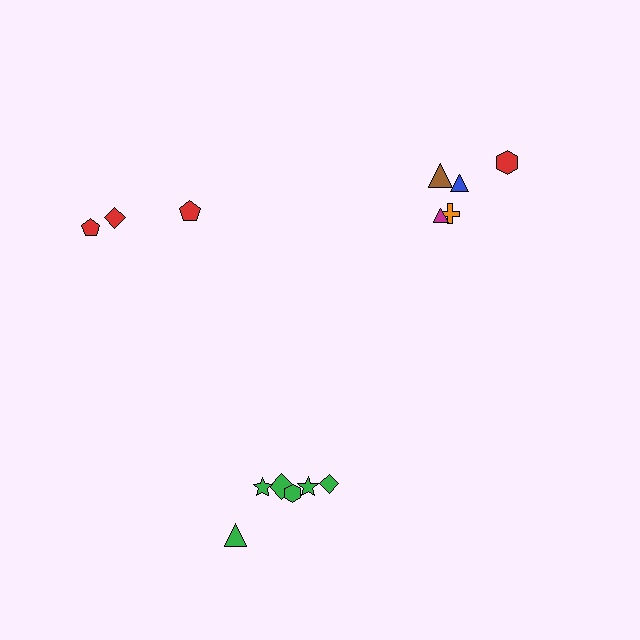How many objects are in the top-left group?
There are 3 objects.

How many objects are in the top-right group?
There are 5 objects.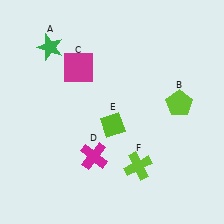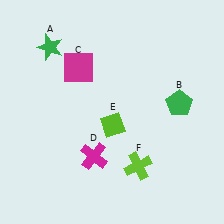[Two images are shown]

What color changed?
The pentagon (B) changed from lime in Image 1 to green in Image 2.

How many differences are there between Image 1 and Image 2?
There is 1 difference between the two images.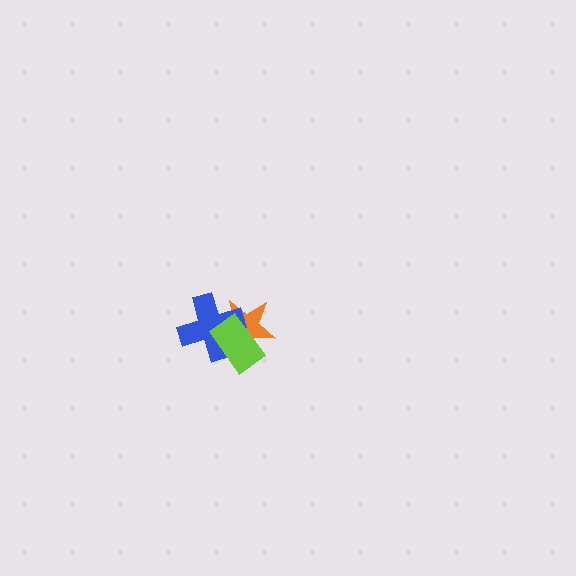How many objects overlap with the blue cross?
2 objects overlap with the blue cross.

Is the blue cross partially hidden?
Yes, it is partially covered by another shape.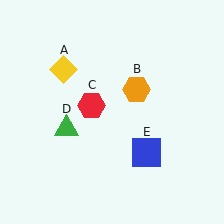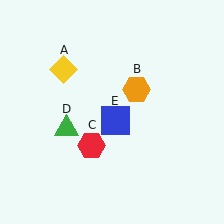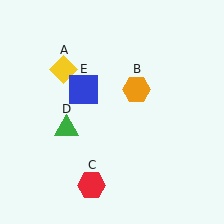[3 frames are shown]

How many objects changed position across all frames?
2 objects changed position: red hexagon (object C), blue square (object E).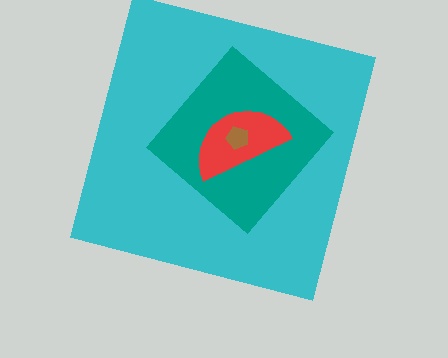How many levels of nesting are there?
4.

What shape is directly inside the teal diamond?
The red semicircle.